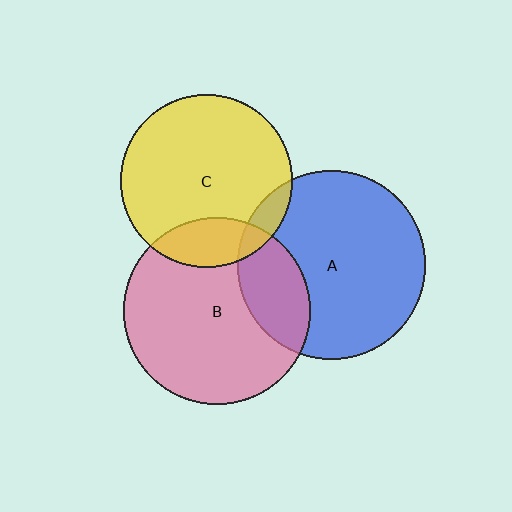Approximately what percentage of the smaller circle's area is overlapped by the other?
Approximately 25%.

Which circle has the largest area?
Circle A (blue).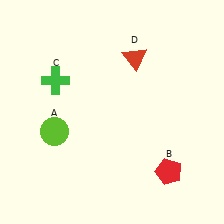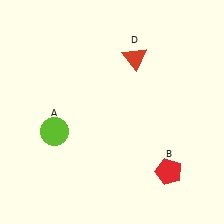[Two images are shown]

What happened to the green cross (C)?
The green cross (C) was removed in Image 2. It was in the top-left area of Image 1.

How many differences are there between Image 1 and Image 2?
There is 1 difference between the two images.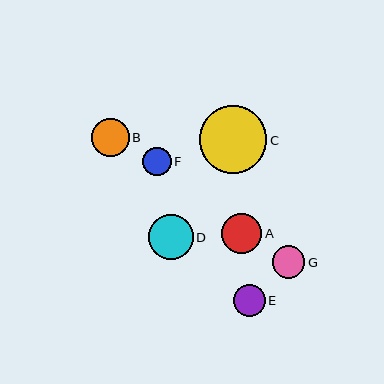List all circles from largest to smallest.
From largest to smallest: C, D, A, B, G, E, F.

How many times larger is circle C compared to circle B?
Circle C is approximately 1.8 times the size of circle B.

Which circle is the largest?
Circle C is the largest with a size of approximately 68 pixels.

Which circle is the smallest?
Circle F is the smallest with a size of approximately 28 pixels.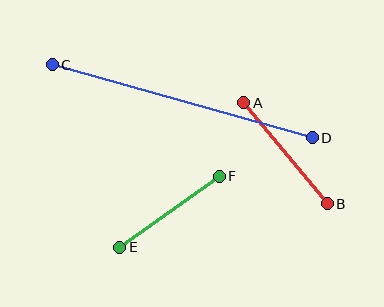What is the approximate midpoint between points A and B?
The midpoint is at approximately (286, 153) pixels.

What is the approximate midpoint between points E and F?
The midpoint is at approximately (169, 212) pixels.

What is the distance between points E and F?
The distance is approximately 122 pixels.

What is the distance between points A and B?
The distance is approximately 131 pixels.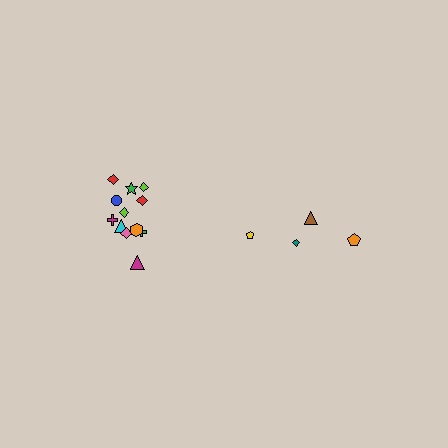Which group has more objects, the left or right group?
The left group.